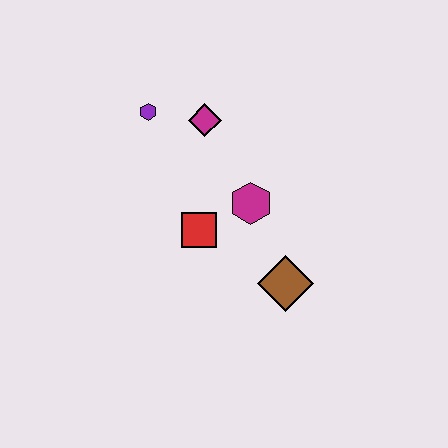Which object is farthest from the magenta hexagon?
The purple hexagon is farthest from the magenta hexagon.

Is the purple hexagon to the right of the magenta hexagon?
No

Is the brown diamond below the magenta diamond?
Yes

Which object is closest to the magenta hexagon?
The red square is closest to the magenta hexagon.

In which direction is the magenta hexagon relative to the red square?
The magenta hexagon is to the right of the red square.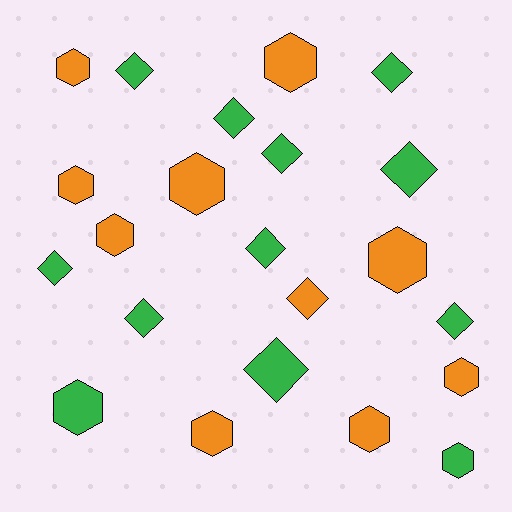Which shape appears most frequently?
Diamond, with 11 objects.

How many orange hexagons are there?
There are 9 orange hexagons.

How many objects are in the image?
There are 22 objects.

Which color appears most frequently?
Green, with 12 objects.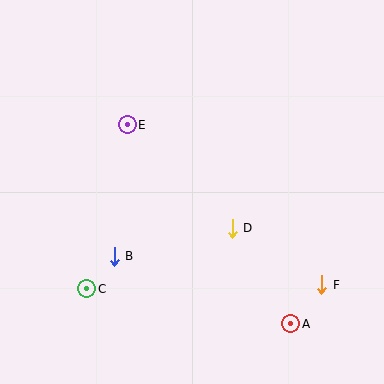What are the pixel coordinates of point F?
Point F is at (322, 285).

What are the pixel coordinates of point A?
Point A is at (291, 324).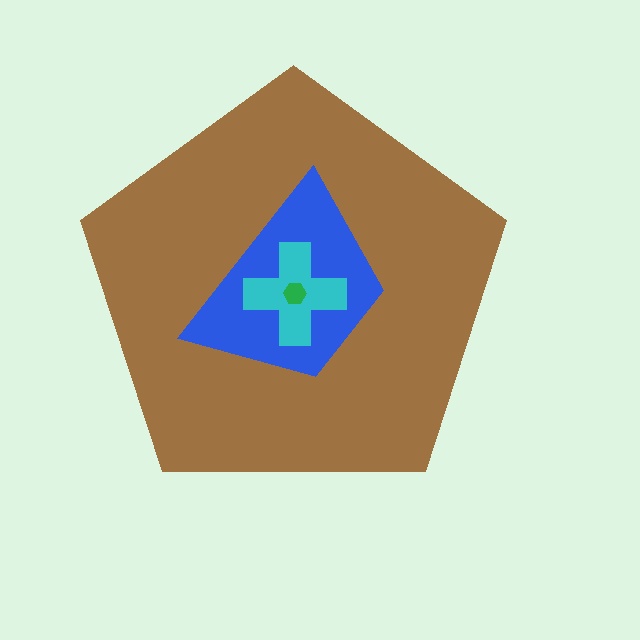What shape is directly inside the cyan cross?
The green hexagon.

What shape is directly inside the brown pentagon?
The blue trapezoid.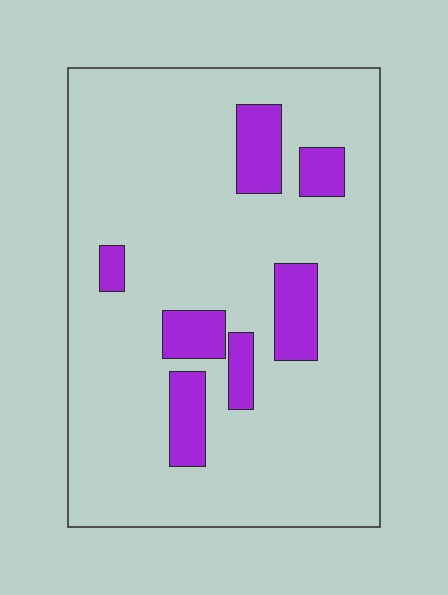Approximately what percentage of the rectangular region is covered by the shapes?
Approximately 15%.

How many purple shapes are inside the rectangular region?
7.